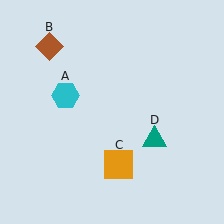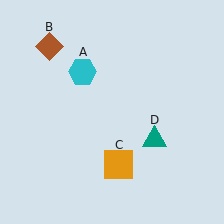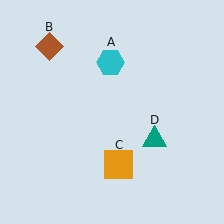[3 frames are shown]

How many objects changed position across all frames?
1 object changed position: cyan hexagon (object A).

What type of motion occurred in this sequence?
The cyan hexagon (object A) rotated clockwise around the center of the scene.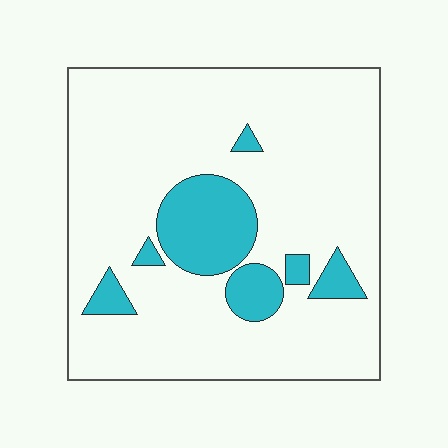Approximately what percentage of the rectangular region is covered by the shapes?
Approximately 15%.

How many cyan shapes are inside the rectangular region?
7.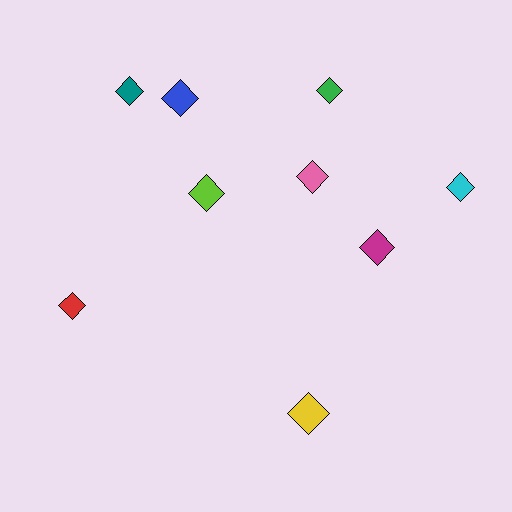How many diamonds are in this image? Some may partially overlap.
There are 9 diamonds.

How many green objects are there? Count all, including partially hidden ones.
There is 1 green object.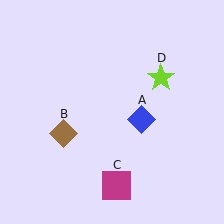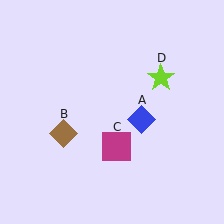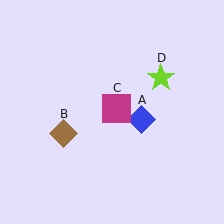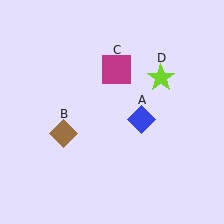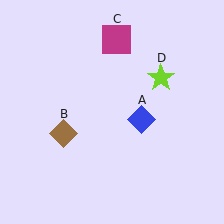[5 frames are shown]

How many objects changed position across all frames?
1 object changed position: magenta square (object C).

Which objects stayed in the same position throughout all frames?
Blue diamond (object A) and brown diamond (object B) and lime star (object D) remained stationary.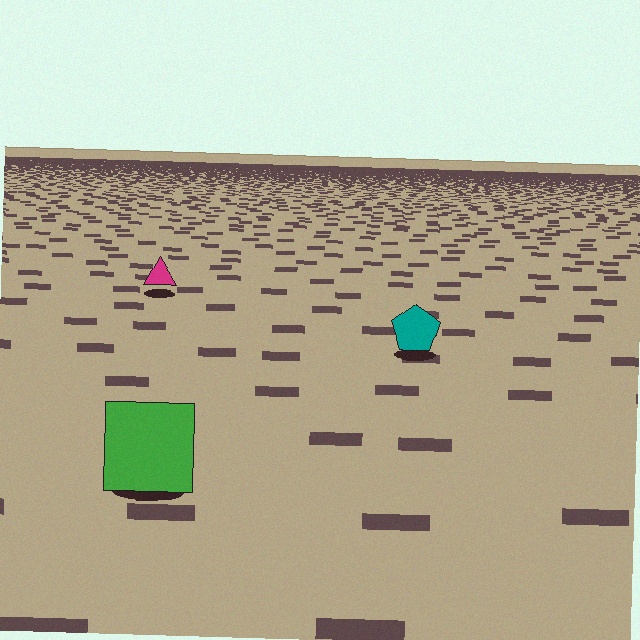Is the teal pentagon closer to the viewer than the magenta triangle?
Yes. The teal pentagon is closer — you can tell from the texture gradient: the ground texture is coarser near it.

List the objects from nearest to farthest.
From nearest to farthest: the green square, the teal pentagon, the magenta triangle.